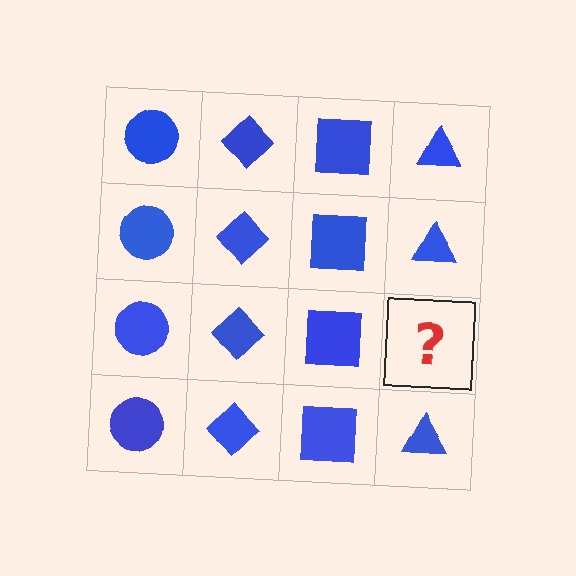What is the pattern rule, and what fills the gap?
The rule is that each column has a consistent shape. The gap should be filled with a blue triangle.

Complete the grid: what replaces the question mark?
The question mark should be replaced with a blue triangle.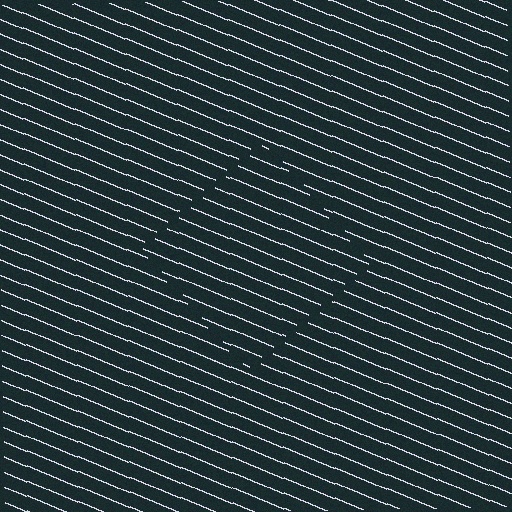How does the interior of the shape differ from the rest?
The interior of the shape contains the same grating, shifted by half a period — the contour is defined by the phase discontinuity where line-ends from the inner and outer gratings abut.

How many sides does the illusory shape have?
4 sides — the line-ends trace a square.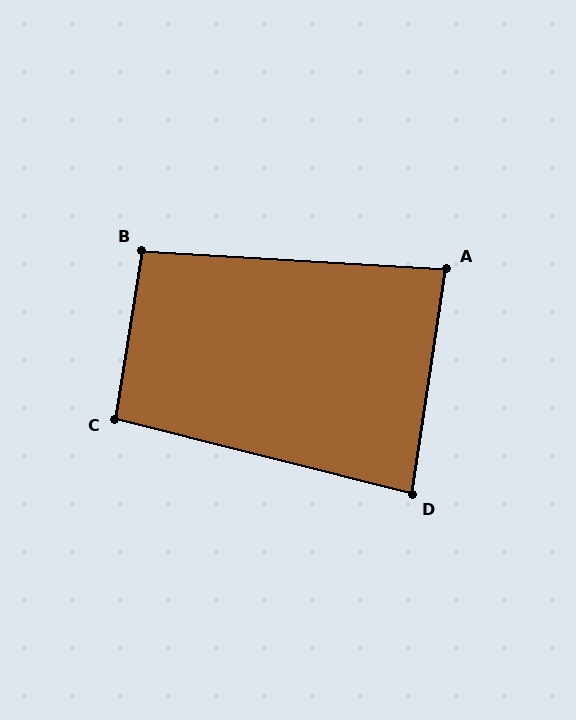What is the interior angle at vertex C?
Approximately 95 degrees (obtuse).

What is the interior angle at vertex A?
Approximately 85 degrees (acute).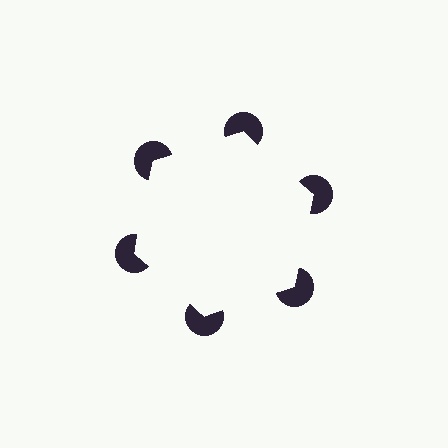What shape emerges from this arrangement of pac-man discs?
An illusory hexagon — its edges are inferred from the aligned wedge cuts in the pac-man discs, not physically drawn.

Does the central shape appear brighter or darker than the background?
It typically appears slightly brighter than the background, even though no actual brightness change is drawn.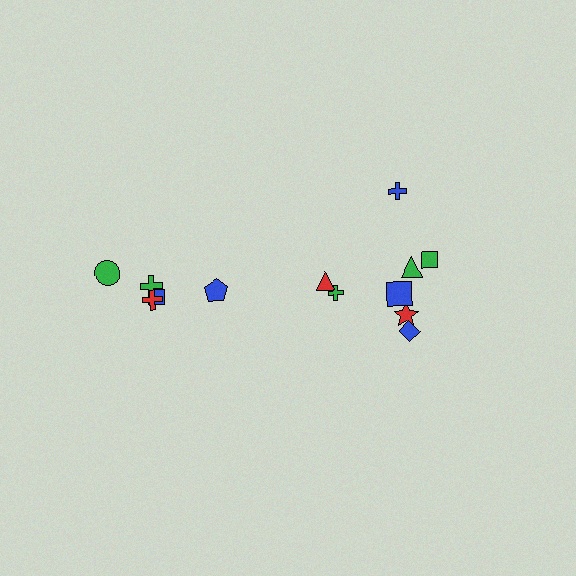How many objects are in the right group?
There are 8 objects.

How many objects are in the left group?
There are 5 objects.